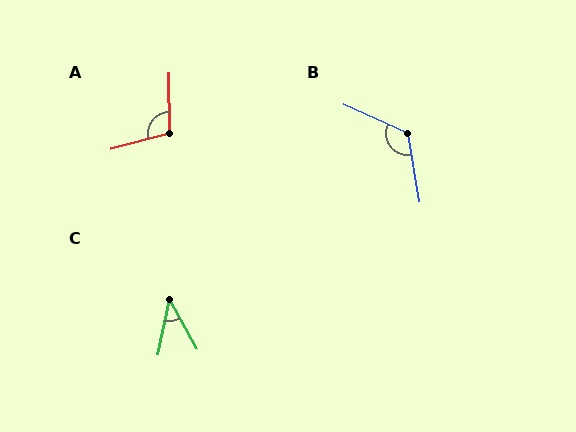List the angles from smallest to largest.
C (41°), A (105°), B (124°).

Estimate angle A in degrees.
Approximately 105 degrees.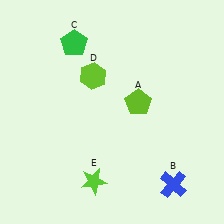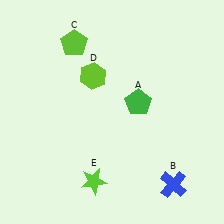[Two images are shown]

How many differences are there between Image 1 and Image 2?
There are 2 differences between the two images.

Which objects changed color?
A changed from lime to green. C changed from green to lime.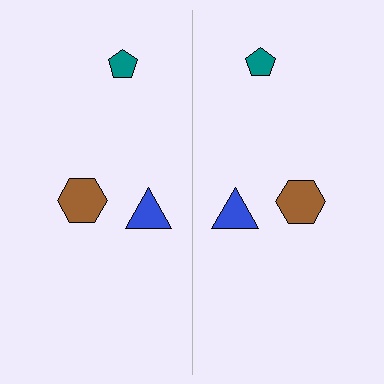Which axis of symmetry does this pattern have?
The pattern has a vertical axis of symmetry running through the center of the image.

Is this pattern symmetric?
Yes, this pattern has bilateral (reflection) symmetry.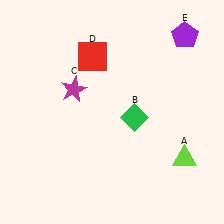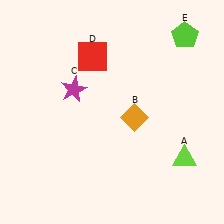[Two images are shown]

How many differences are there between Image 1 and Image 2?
There are 2 differences between the two images.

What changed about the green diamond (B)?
In Image 1, B is green. In Image 2, it changed to orange.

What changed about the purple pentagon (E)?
In Image 1, E is purple. In Image 2, it changed to lime.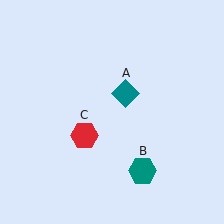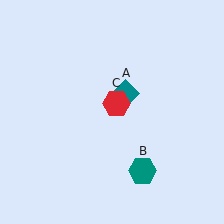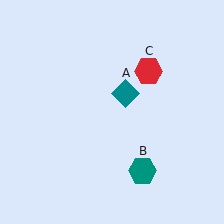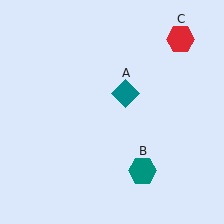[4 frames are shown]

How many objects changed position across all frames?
1 object changed position: red hexagon (object C).